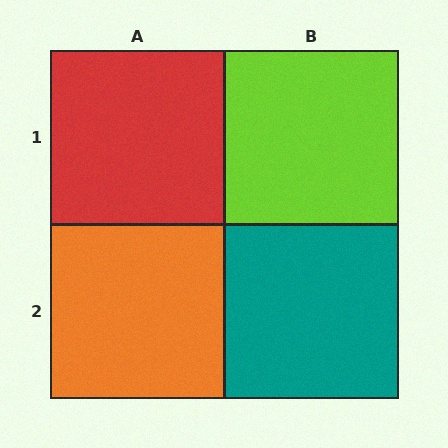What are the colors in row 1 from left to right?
Red, lime.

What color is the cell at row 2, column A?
Orange.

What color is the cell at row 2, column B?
Teal.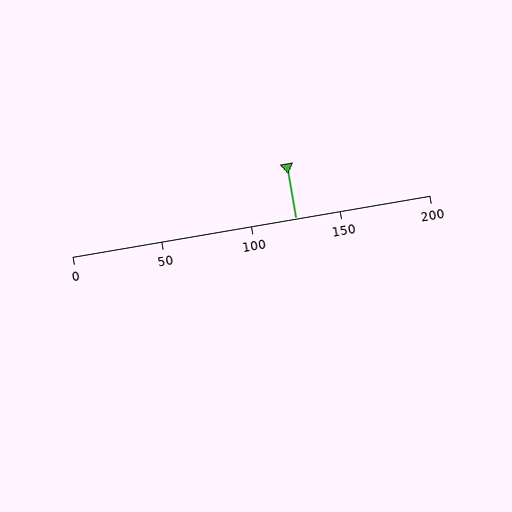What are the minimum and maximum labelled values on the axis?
The axis runs from 0 to 200.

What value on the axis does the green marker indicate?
The marker indicates approximately 125.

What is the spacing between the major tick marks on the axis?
The major ticks are spaced 50 apart.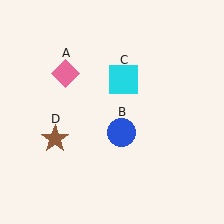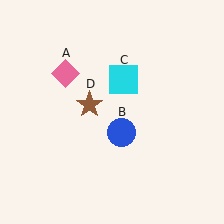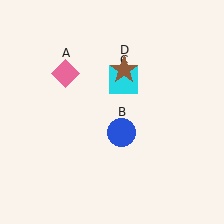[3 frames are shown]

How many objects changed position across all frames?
1 object changed position: brown star (object D).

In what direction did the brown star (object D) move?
The brown star (object D) moved up and to the right.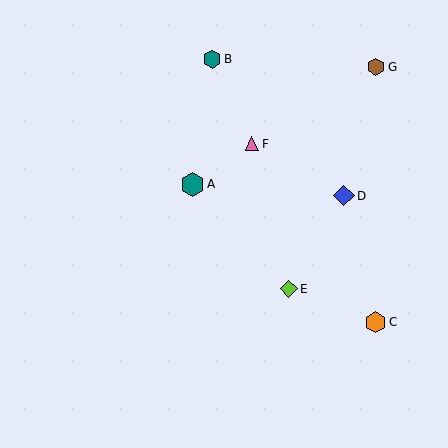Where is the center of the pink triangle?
The center of the pink triangle is at (252, 144).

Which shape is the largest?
The teal hexagon (labeled A) is the largest.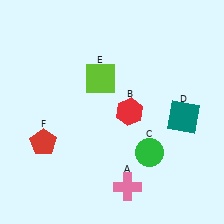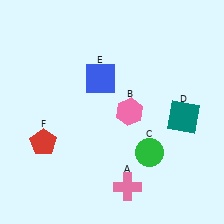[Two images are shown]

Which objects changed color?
B changed from red to pink. E changed from lime to blue.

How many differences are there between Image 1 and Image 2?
There are 2 differences between the two images.